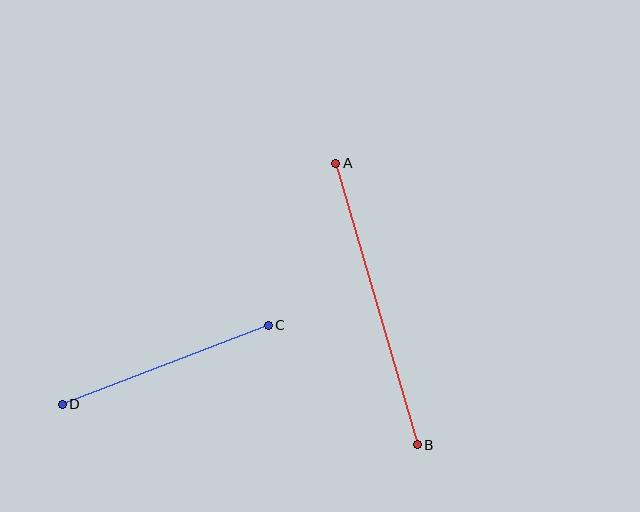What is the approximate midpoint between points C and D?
The midpoint is at approximately (165, 365) pixels.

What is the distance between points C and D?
The distance is approximately 221 pixels.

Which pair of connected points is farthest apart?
Points A and B are farthest apart.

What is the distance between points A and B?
The distance is approximately 293 pixels.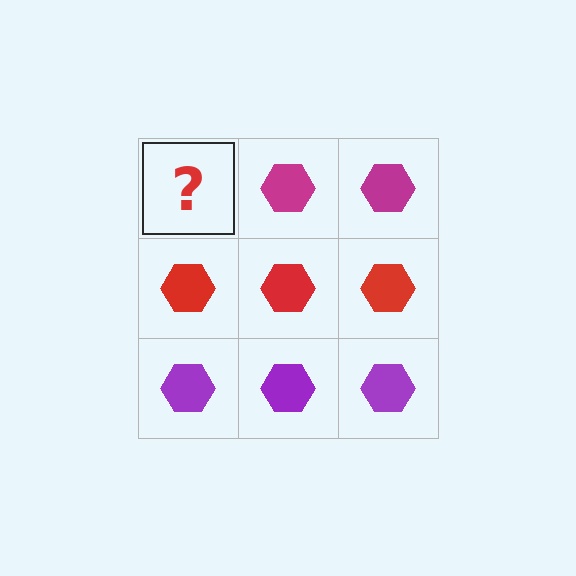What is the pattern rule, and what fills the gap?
The rule is that each row has a consistent color. The gap should be filled with a magenta hexagon.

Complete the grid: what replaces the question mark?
The question mark should be replaced with a magenta hexagon.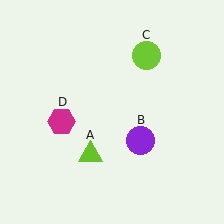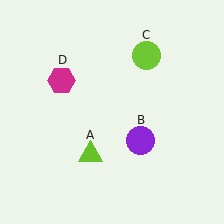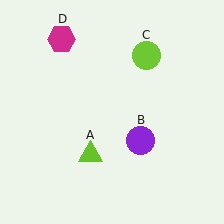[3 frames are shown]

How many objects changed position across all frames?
1 object changed position: magenta hexagon (object D).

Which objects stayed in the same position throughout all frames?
Lime triangle (object A) and purple circle (object B) and lime circle (object C) remained stationary.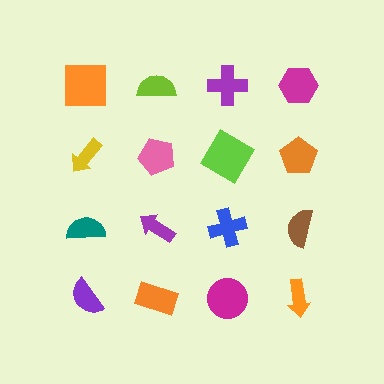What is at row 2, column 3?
A lime square.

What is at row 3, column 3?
A blue cross.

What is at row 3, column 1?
A teal semicircle.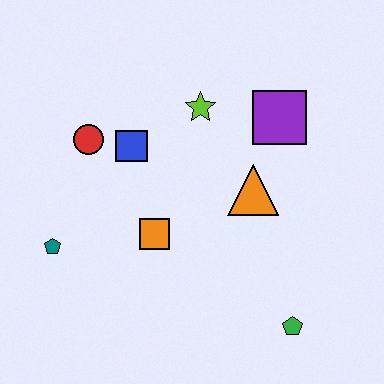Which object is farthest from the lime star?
The green pentagon is farthest from the lime star.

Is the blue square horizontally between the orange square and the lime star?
No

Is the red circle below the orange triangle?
No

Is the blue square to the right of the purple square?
No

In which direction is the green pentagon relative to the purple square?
The green pentagon is below the purple square.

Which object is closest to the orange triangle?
The purple square is closest to the orange triangle.